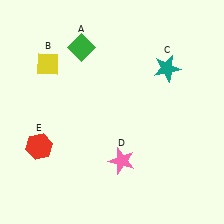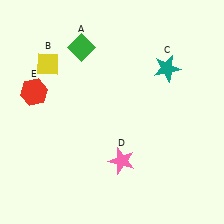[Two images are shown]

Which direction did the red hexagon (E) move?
The red hexagon (E) moved up.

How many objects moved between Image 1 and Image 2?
1 object moved between the two images.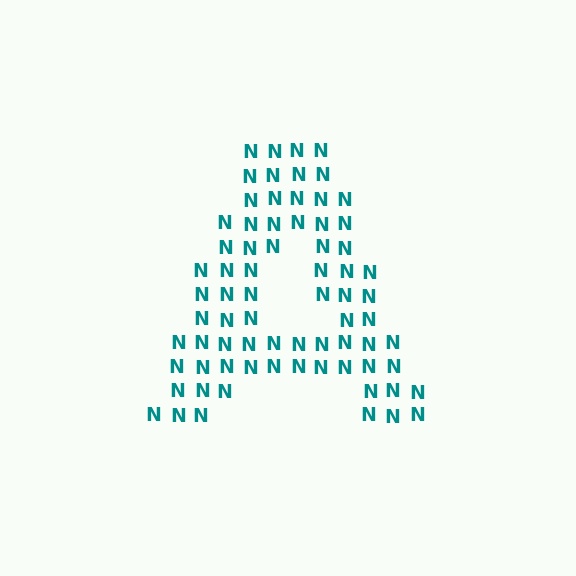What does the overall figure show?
The overall figure shows the letter A.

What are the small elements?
The small elements are letter N's.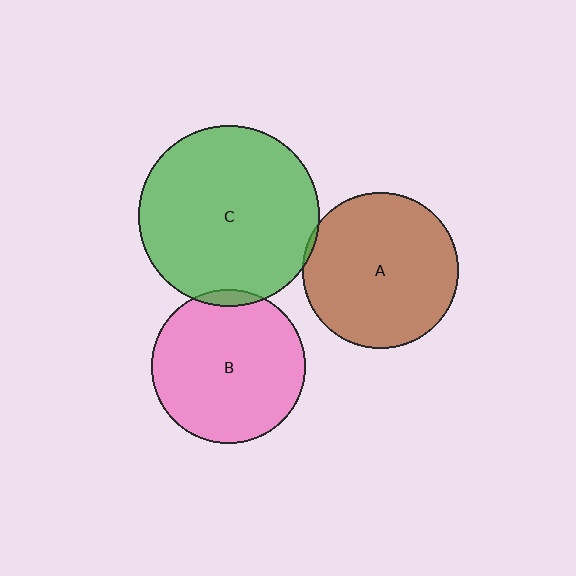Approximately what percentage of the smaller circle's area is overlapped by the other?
Approximately 5%.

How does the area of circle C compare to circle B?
Approximately 1.4 times.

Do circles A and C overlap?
Yes.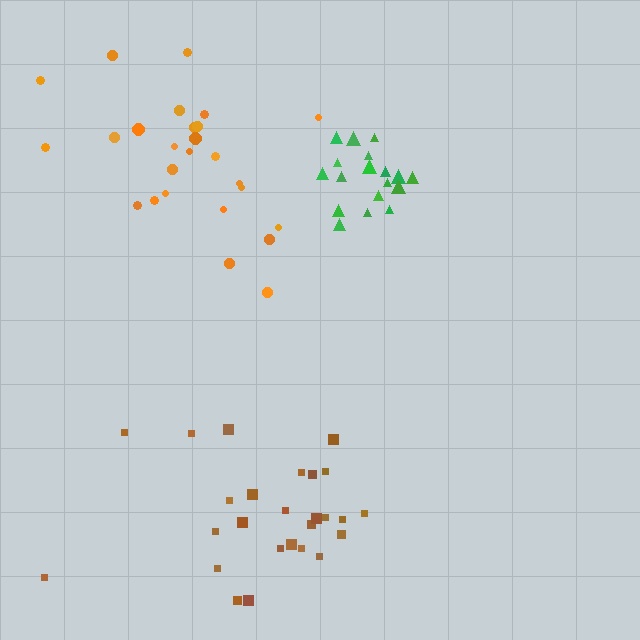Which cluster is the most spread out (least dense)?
Orange.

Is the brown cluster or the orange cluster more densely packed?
Brown.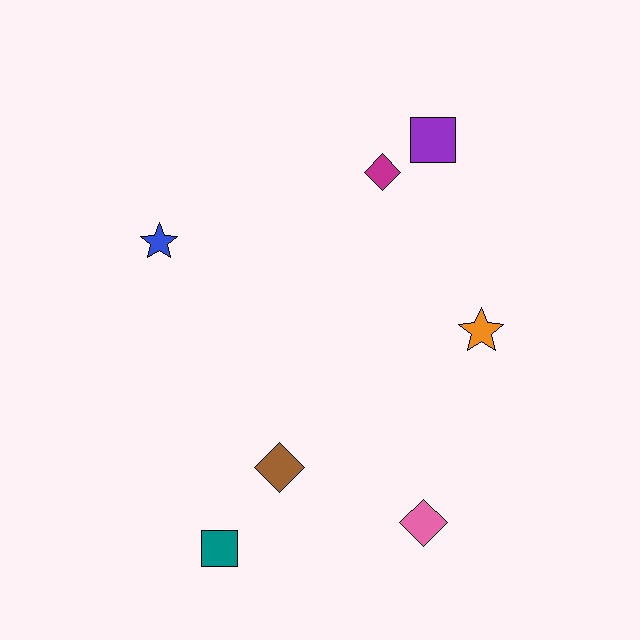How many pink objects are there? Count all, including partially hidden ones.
There is 1 pink object.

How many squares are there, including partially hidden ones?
There are 2 squares.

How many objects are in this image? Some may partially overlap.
There are 7 objects.